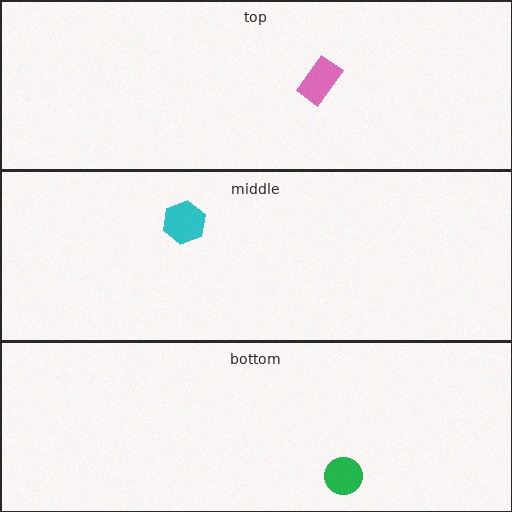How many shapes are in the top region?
1.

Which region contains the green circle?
The bottom region.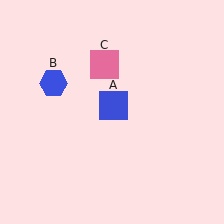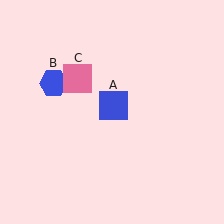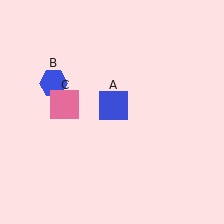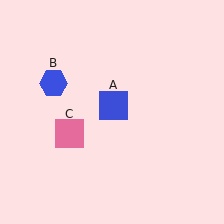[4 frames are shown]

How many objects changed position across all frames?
1 object changed position: pink square (object C).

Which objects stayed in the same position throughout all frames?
Blue square (object A) and blue hexagon (object B) remained stationary.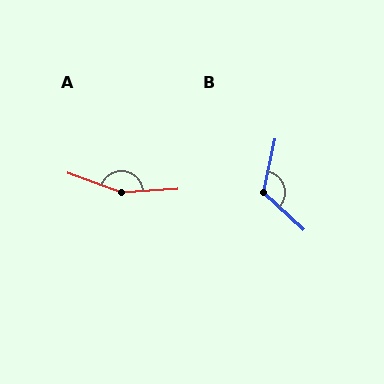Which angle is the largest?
A, at approximately 157 degrees.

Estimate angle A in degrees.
Approximately 157 degrees.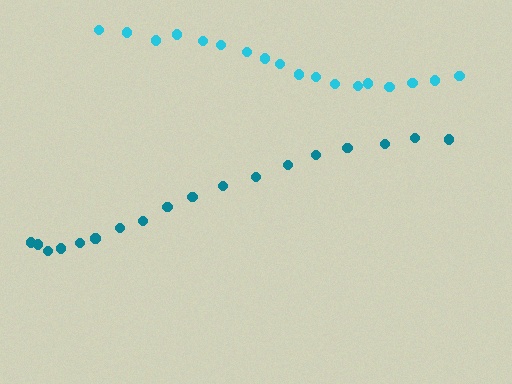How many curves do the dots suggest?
There are 2 distinct paths.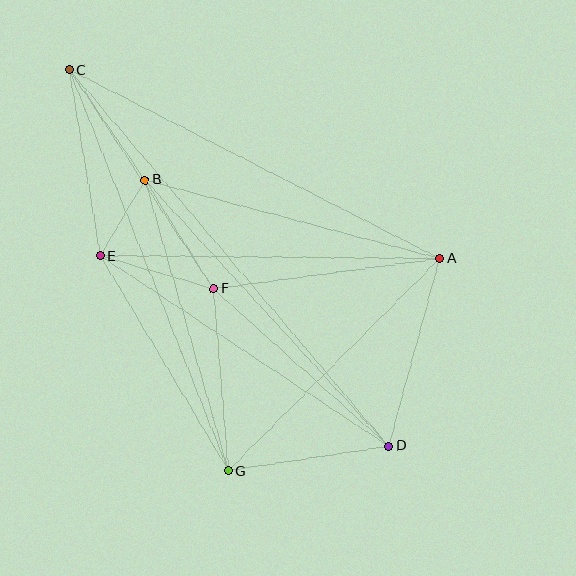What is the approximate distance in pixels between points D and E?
The distance between D and E is approximately 346 pixels.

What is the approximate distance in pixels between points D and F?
The distance between D and F is approximately 235 pixels.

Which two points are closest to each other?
Points B and E are closest to each other.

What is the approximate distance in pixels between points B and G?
The distance between B and G is approximately 302 pixels.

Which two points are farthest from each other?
Points C and D are farthest from each other.